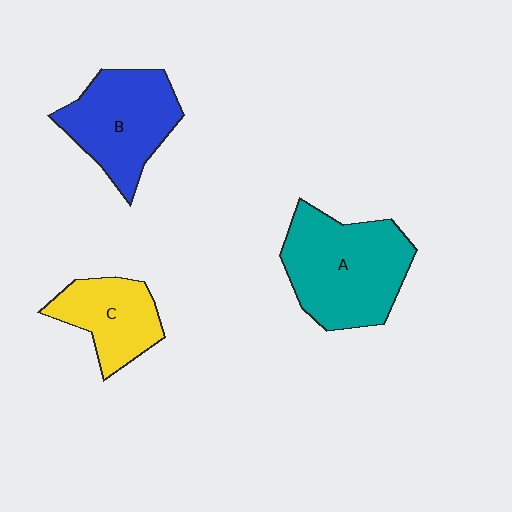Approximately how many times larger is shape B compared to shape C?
Approximately 1.4 times.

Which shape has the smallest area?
Shape C (yellow).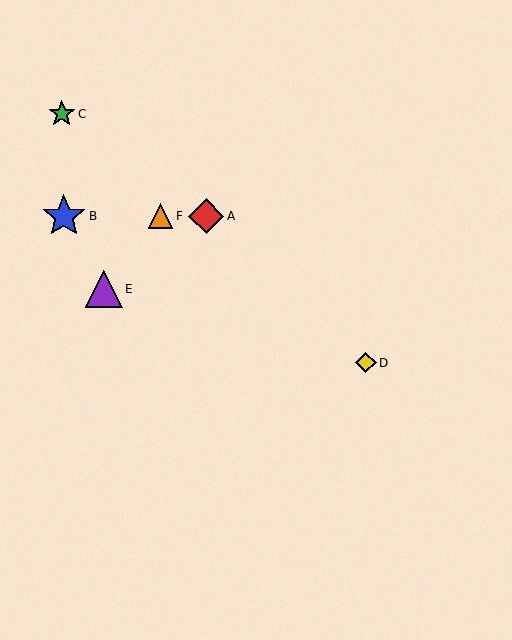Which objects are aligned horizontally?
Objects A, B, F are aligned horizontally.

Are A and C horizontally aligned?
No, A is at y≈216 and C is at y≈114.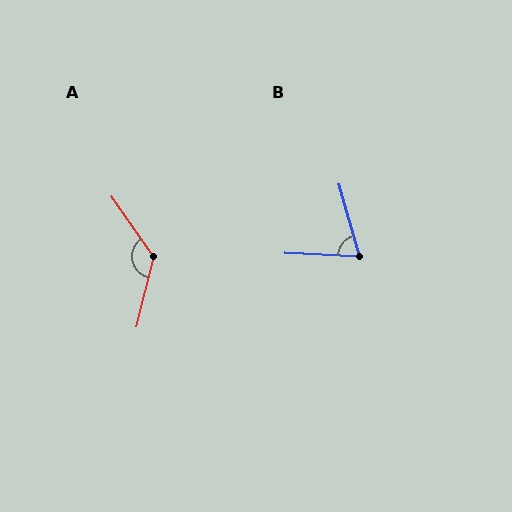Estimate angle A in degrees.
Approximately 131 degrees.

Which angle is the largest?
A, at approximately 131 degrees.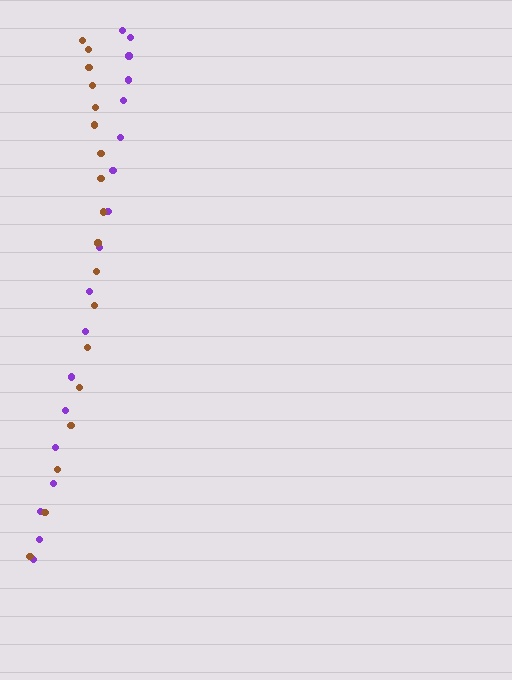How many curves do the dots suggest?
There are 2 distinct paths.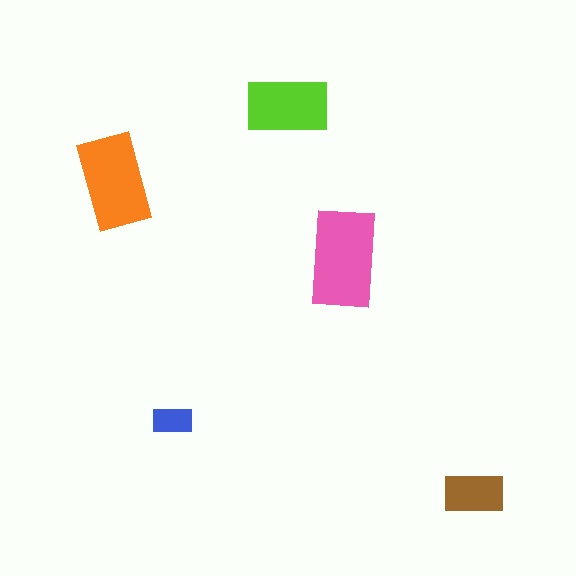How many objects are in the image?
There are 5 objects in the image.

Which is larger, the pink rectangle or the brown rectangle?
The pink one.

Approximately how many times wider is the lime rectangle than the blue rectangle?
About 2 times wider.